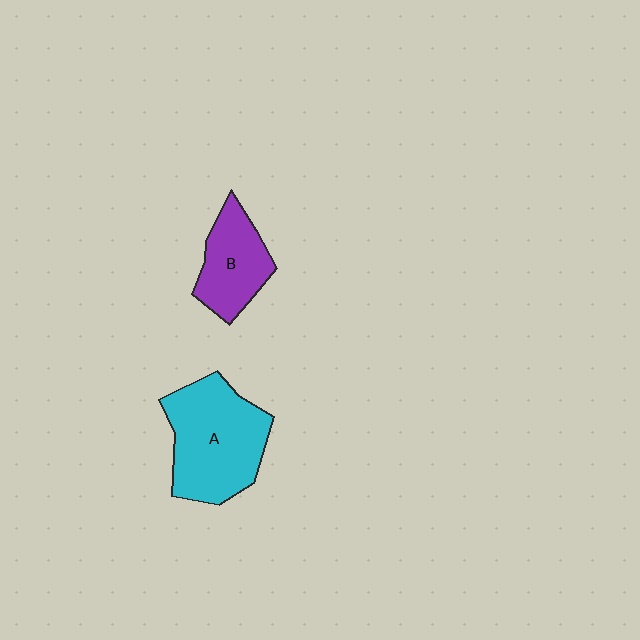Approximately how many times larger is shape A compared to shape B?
Approximately 1.7 times.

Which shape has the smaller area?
Shape B (purple).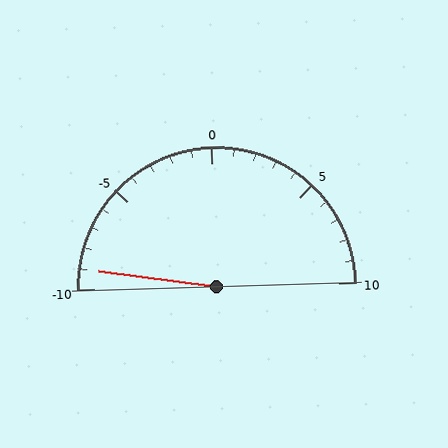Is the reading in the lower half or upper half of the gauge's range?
The reading is in the lower half of the range (-10 to 10).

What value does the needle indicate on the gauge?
The needle indicates approximately -9.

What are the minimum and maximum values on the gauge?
The gauge ranges from -10 to 10.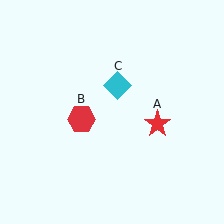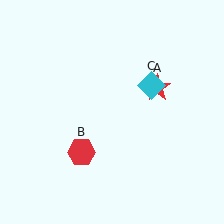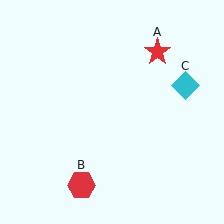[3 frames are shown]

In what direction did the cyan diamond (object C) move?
The cyan diamond (object C) moved right.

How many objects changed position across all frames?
3 objects changed position: red star (object A), red hexagon (object B), cyan diamond (object C).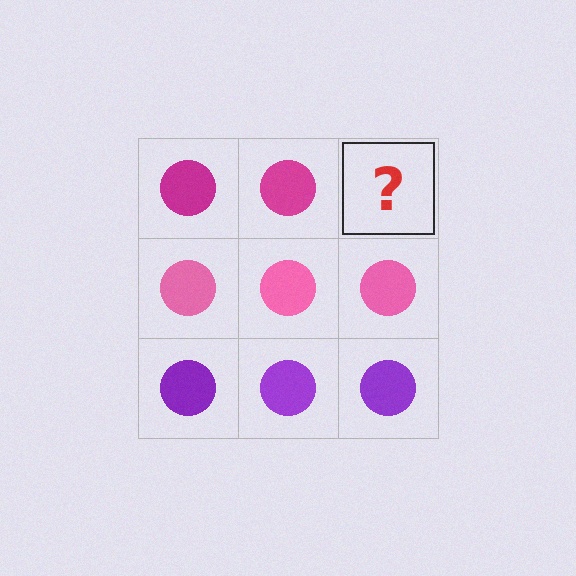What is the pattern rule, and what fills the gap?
The rule is that each row has a consistent color. The gap should be filled with a magenta circle.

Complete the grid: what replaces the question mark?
The question mark should be replaced with a magenta circle.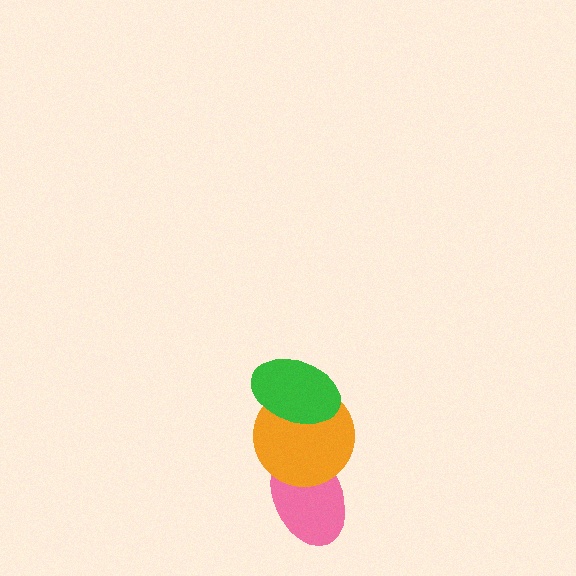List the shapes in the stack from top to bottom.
From top to bottom: the green ellipse, the orange circle, the pink ellipse.